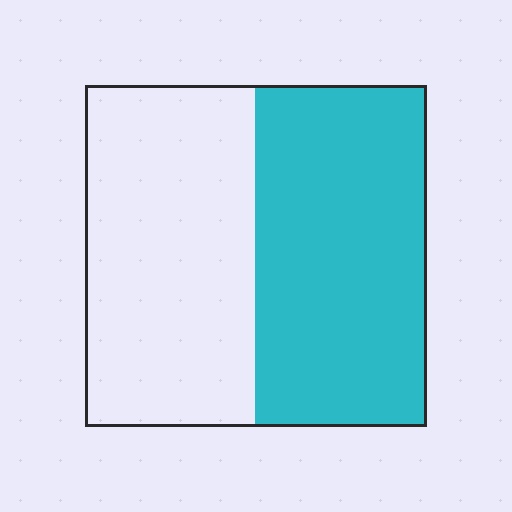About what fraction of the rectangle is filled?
About one half (1/2).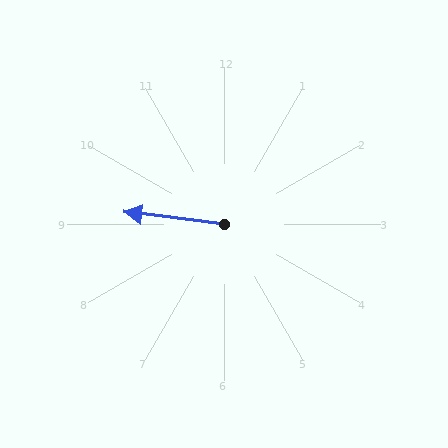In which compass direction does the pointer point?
West.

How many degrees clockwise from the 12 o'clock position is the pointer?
Approximately 277 degrees.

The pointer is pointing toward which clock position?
Roughly 9 o'clock.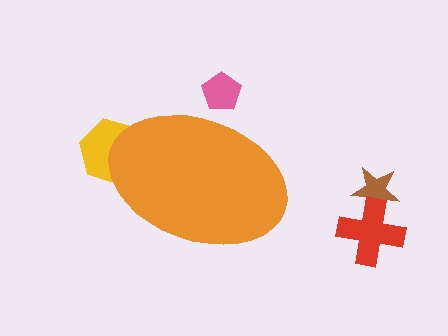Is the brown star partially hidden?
No, the brown star is fully visible.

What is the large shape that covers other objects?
An orange ellipse.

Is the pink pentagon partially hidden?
Yes, the pink pentagon is partially hidden behind the orange ellipse.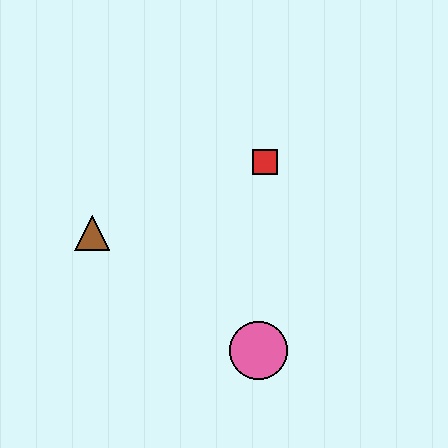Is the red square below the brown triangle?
No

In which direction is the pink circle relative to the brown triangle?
The pink circle is to the right of the brown triangle.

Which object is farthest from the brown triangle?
The pink circle is farthest from the brown triangle.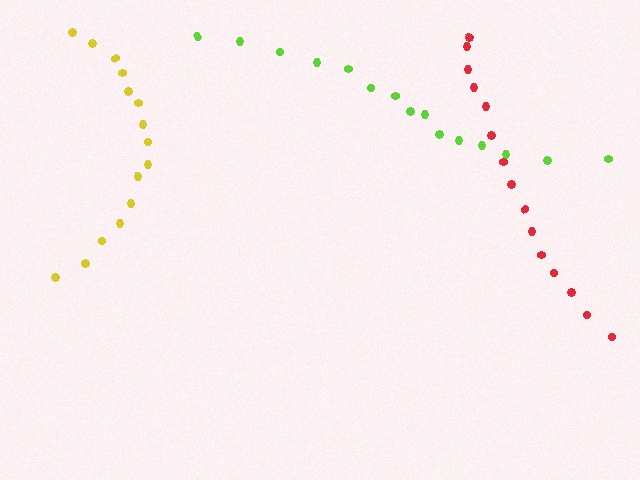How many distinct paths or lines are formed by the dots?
There are 3 distinct paths.